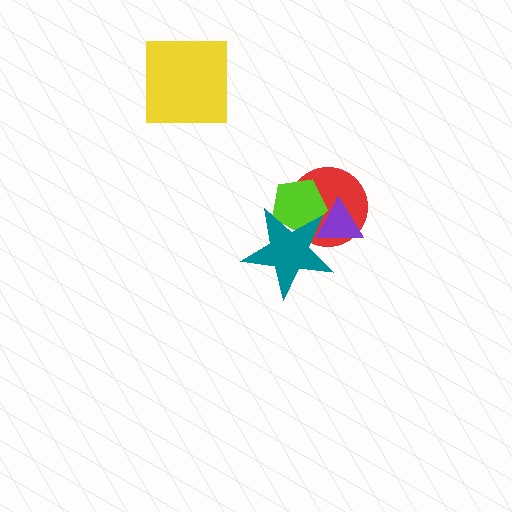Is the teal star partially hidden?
No, no other shape covers it.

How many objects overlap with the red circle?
3 objects overlap with the red circle.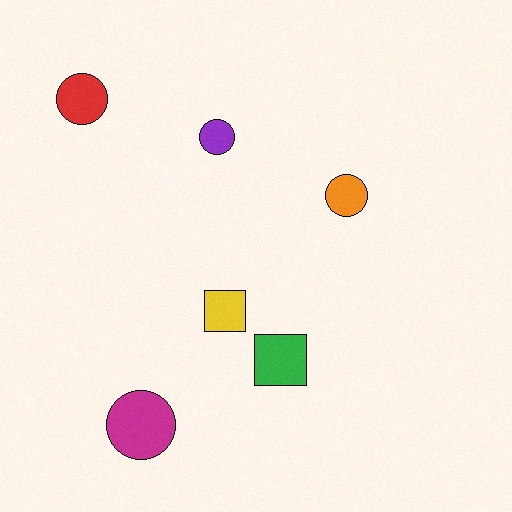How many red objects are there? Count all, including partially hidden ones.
There is 1 red object.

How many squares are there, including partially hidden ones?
There are 2 squares.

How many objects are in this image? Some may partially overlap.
There are 6 objects.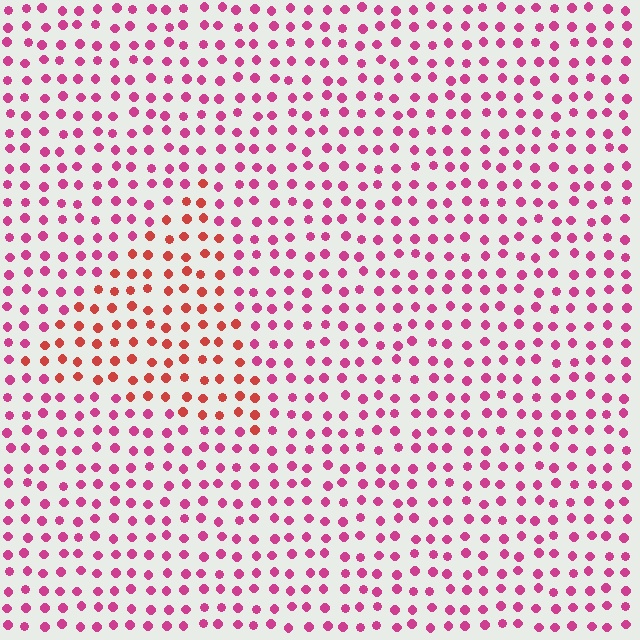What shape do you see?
I see a triangle.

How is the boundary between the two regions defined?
The boundary is defined purely by a slight shift in hue (about 36 degrees). Spacing, size, and orientation are identical on both sides.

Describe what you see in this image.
The image is filled with small magenta elements in a uniform arrangement. A triangle-shaped region is visible where the elements are tinted to a slightly different hue, forming a subtle color boundary.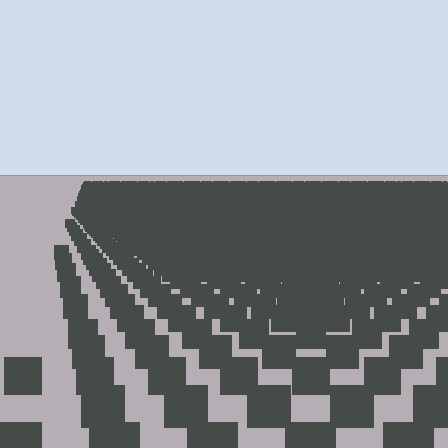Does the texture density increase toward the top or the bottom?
Density increases toward the top.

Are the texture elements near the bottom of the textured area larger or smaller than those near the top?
Larger. Near the bottom, elements are closer to the viewer and appear at a bigger on-screen size.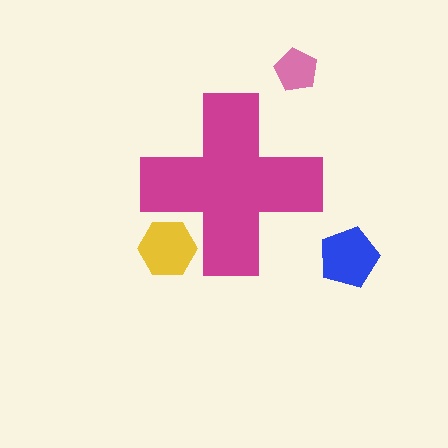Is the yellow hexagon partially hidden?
Yes, the yellow hexagon is partially hidden behind the magenta cross.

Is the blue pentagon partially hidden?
No, the blue pentagon is fully visible.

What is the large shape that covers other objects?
A magenta cross.